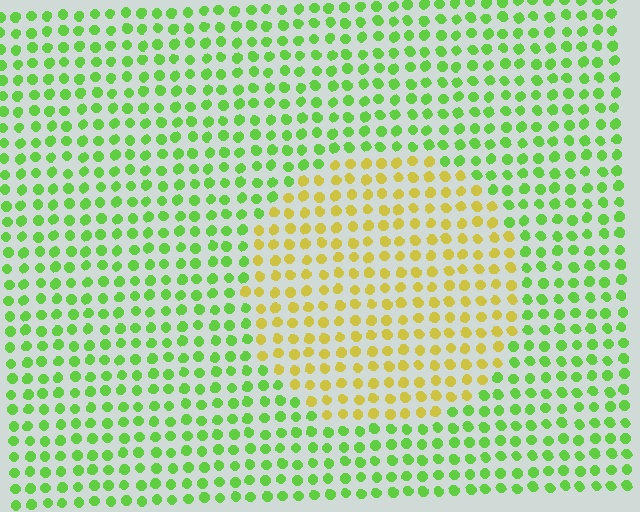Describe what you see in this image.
The image is filled with small lime elements in a uniform arrangement. A circle-shaped region is visible where the elements are tinted to a slightly different hue, forming a subtle color boundary.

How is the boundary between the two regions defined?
The boundary is defined purely by a slight shift in hue (about 52 degrees). Spacing, size, and orientation are identical on both sides.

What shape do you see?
I see a circle.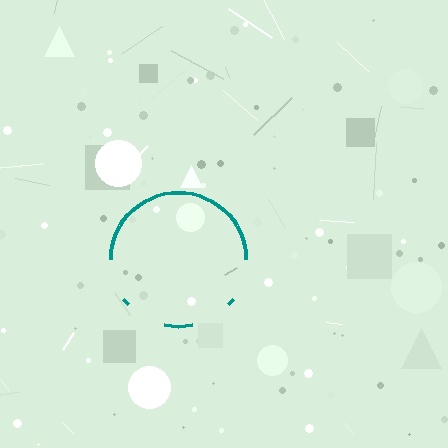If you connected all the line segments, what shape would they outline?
They would outline a circle.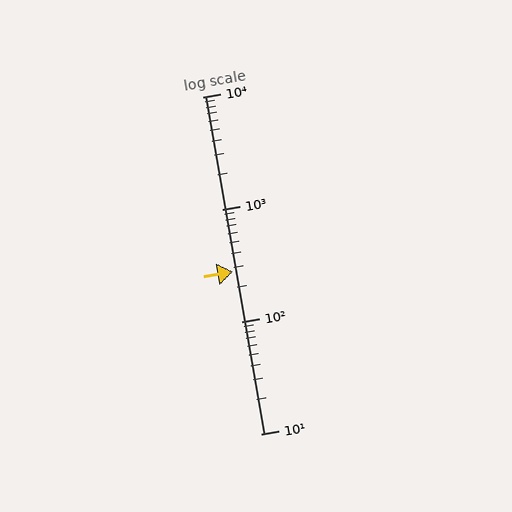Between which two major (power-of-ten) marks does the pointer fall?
The pointer is between 100 and 1000.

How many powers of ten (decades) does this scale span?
The scale spans 3 decades, from 10 to 10000.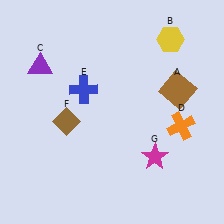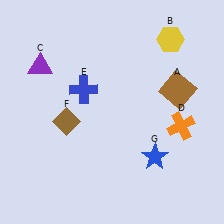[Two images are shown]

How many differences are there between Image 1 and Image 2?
There is 1 difference between the two images.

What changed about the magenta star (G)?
In Image 1, G is magenta. In Image 2, it changed to blue.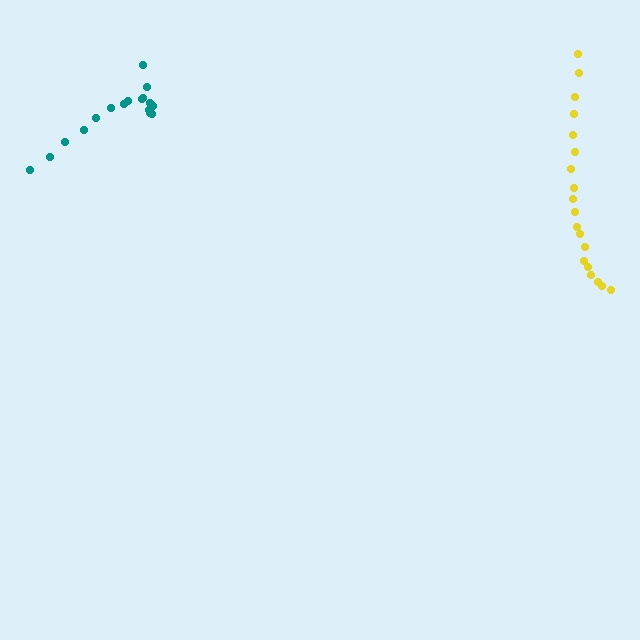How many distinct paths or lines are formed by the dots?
There are 2 distinct paths.